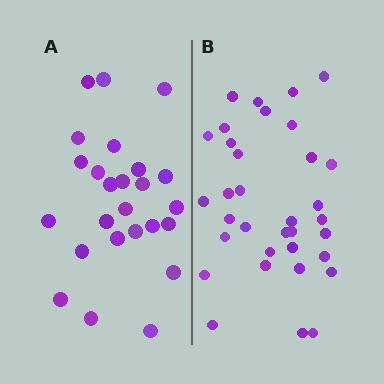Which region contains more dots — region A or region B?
Region B (the right region) has more dots.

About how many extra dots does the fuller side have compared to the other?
Region B has roughly 8 or so more dots than region A.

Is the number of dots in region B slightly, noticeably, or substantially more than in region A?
Region B has noticeably more, but not dramatically so. The ratio is roughly 1.4 to 1.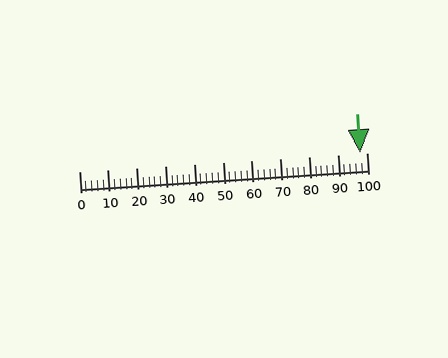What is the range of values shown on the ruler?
The ruler shows values from 0 to 100.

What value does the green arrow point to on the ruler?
The green arrow points to approximately 98.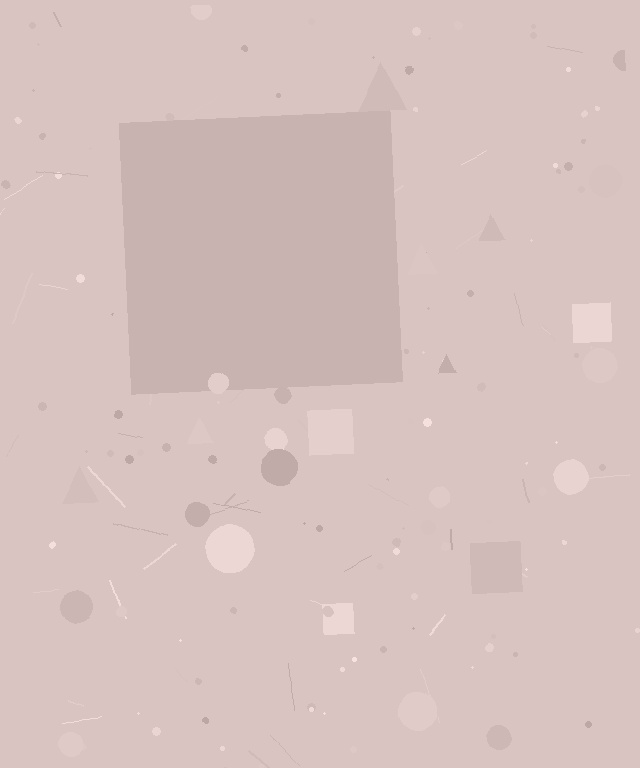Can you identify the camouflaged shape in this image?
The camouflaged shape is a square.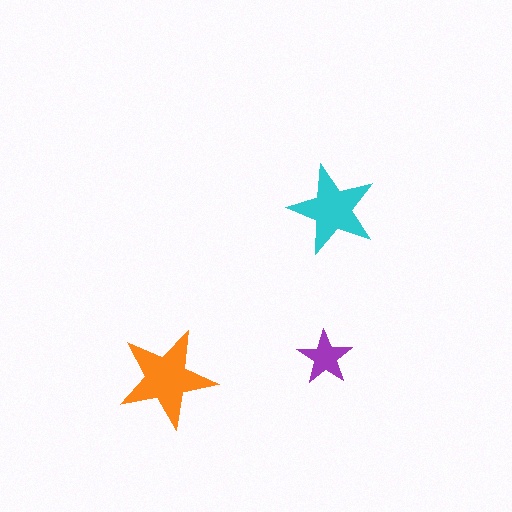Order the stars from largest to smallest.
the orange one, the cyan one, the purple one.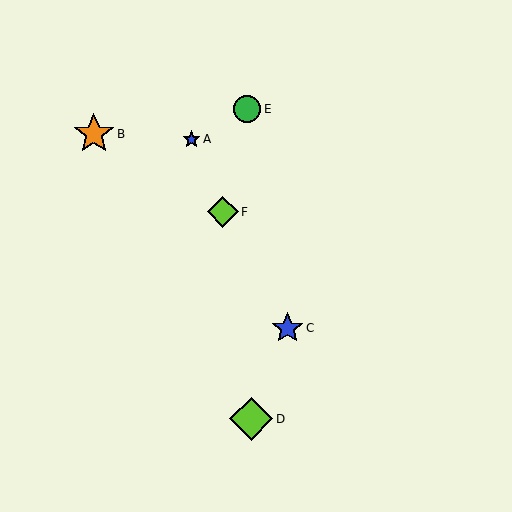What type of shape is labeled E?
Shape E is a green circle.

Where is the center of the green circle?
The center of the green circle is at (247, 109).